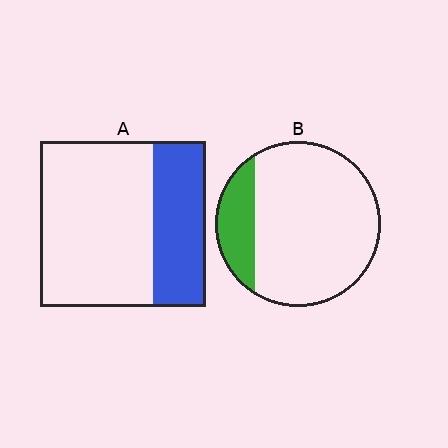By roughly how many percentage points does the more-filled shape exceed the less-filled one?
By roughly 15 percentage points (A over B).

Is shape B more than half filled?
No.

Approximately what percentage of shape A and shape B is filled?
A is approximately 30% and B is approximately 20%.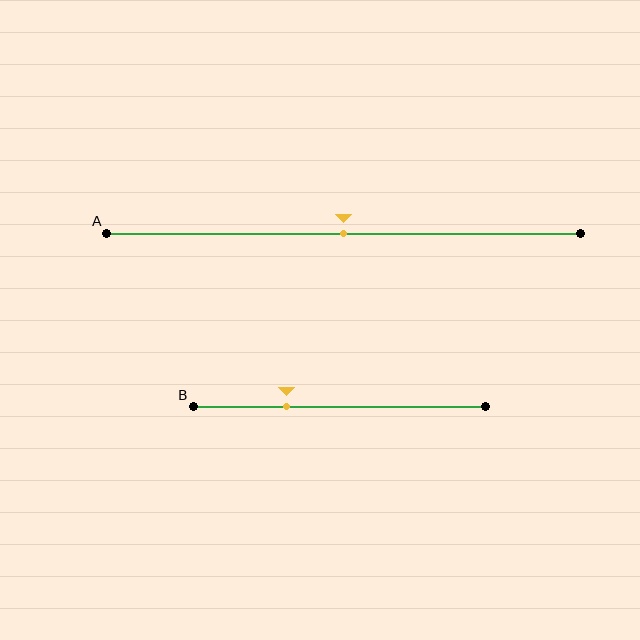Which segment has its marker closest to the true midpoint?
Segment A has its marker closest to the true midpoint.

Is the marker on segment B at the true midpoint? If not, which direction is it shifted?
No, the marker on segment B is shifted to the left by about 18% of the segment length.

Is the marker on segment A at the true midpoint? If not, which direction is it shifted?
Yes, the marker on segment A is at the true midpoint.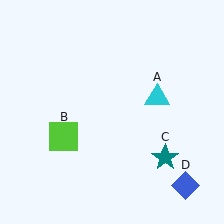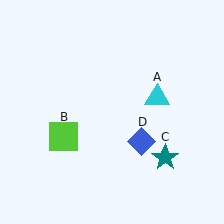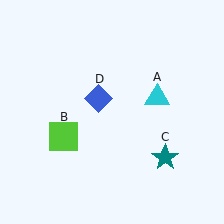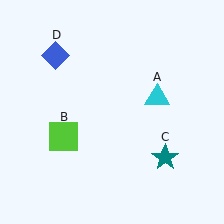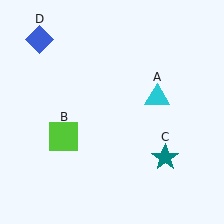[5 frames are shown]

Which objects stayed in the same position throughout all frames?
Cyan triangle (object A) and lime square (object B) and teal star (object C) remained stationary.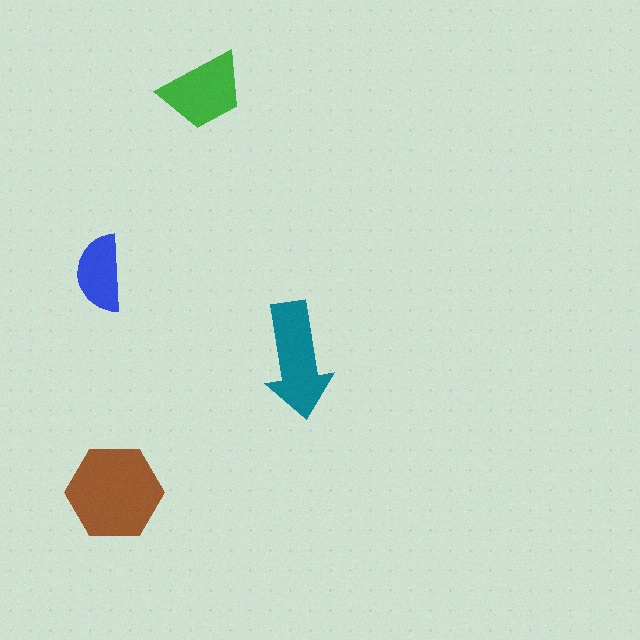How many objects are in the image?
There are 4 objects in the image.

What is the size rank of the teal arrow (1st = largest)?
2nd.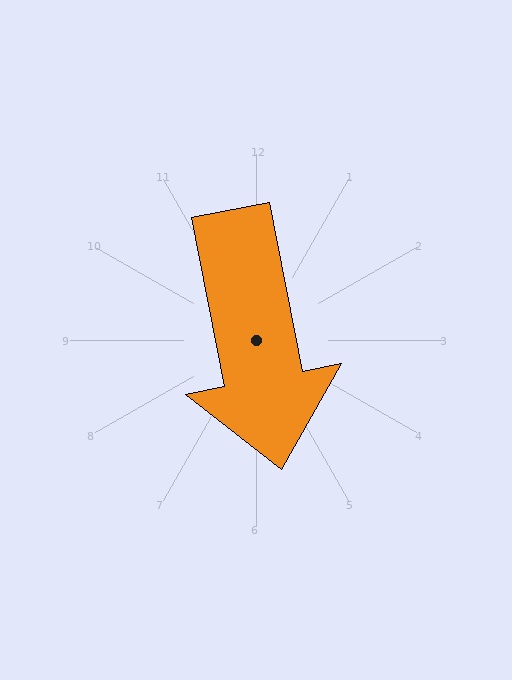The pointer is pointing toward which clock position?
Roughly 6 o'clock.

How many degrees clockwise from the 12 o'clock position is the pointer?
Approximately 169 degrees.